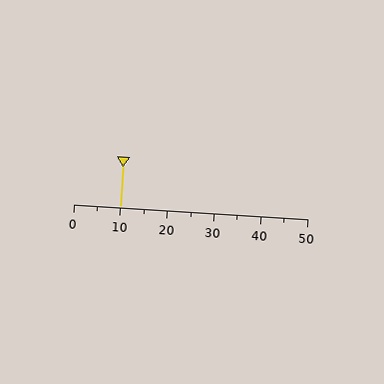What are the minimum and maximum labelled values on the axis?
The axis runs from 0 to 50.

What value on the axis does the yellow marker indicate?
The marker indicates approximately 10.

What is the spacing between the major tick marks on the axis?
The major ticks are spaced 10 apart.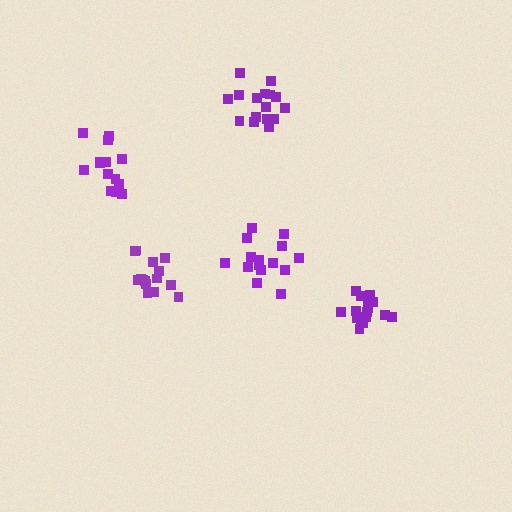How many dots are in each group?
Group 1: 17 dots, Group 2: 15 dots, Group 3: 16 dots, Group 4: 16 dots, Group 5: 14 dots (78 total).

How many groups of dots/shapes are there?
There are 5 groups.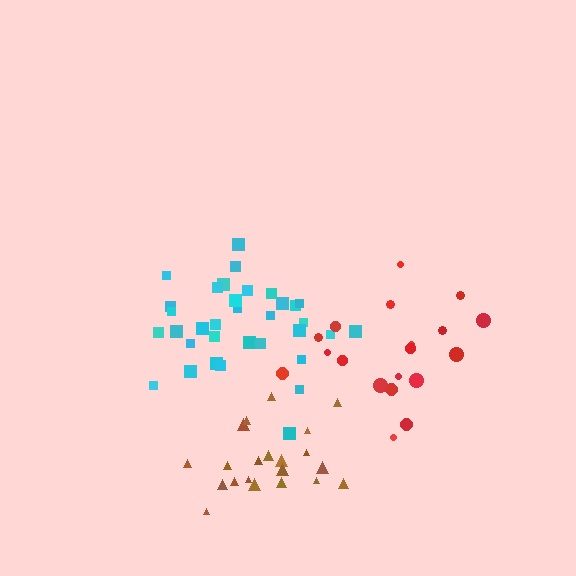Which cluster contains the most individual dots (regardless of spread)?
Cyan (35).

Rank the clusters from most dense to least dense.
brown, cyan, red.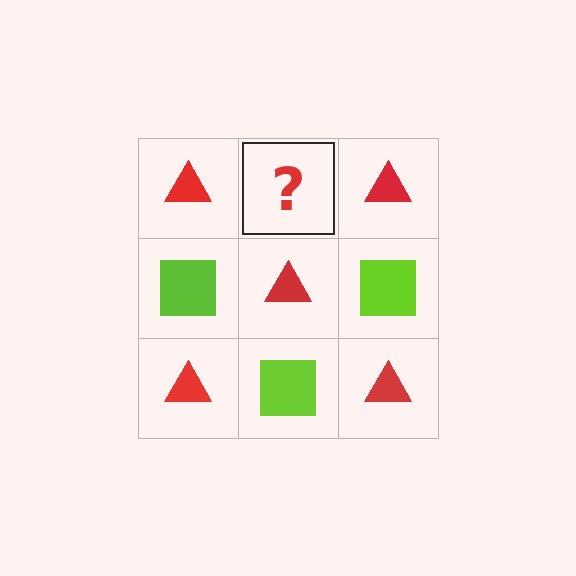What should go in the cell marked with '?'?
The missing cell should contain a lime square.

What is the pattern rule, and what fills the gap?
The rule is that it alternates red triangle and lime square in a checkerboard pattern. The gap should be filled with a lime square.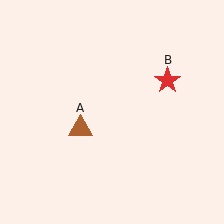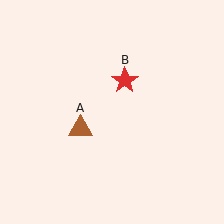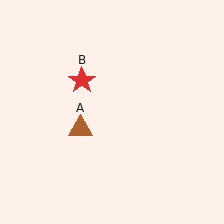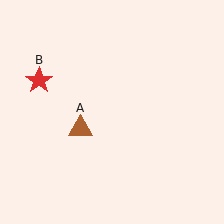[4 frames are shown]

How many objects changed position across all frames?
1 object changed position: red star (object B).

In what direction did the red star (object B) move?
The red star (object B) moved left.